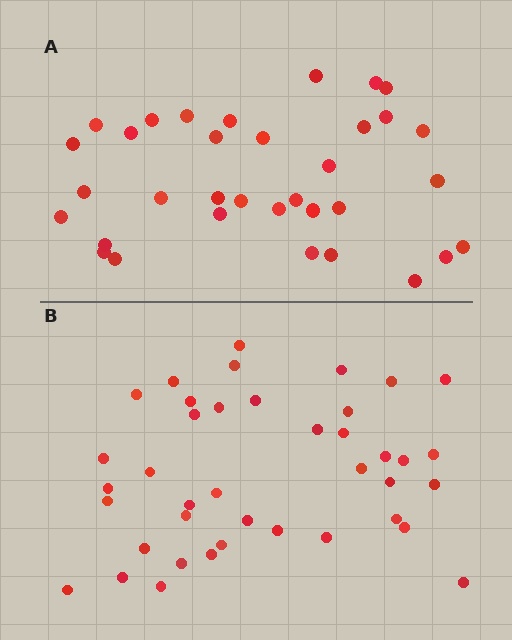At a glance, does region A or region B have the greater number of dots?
Region B (the bottom region) has more dots.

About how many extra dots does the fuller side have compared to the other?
Region B has about 6 more dots than region A.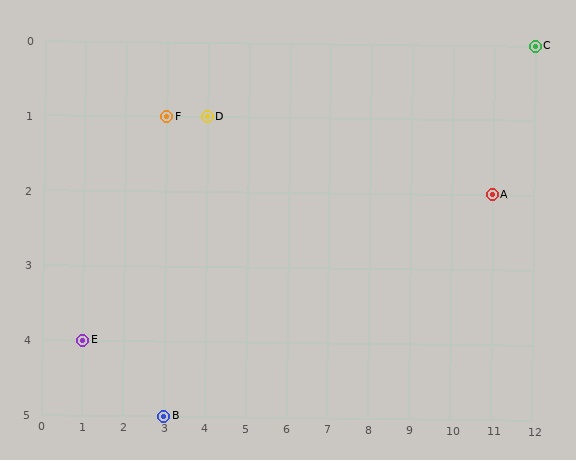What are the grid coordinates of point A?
Point A is at grid coordinates (11, 2).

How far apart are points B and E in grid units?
Points B and E are 2 columns and 1 row apart (about 2.2 grid units diagonally).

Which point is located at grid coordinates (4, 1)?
Point D is at (4, 1).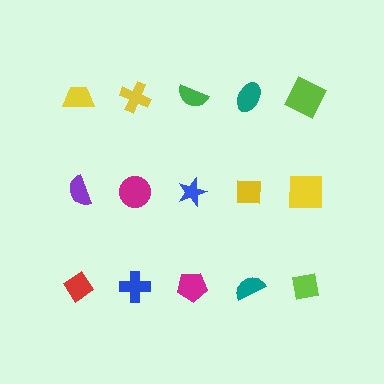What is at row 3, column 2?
A blue cross.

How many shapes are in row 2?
5 shapes.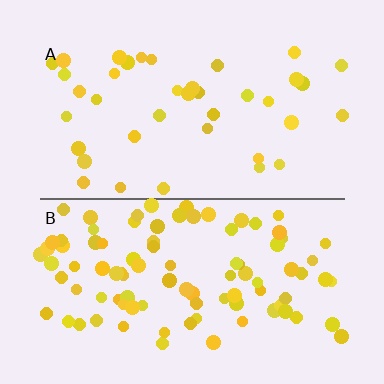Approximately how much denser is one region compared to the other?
Approximately 2.5× — region B over region A.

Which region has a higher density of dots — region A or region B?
B (the bottom).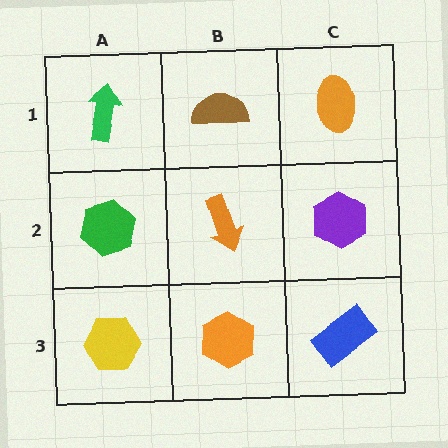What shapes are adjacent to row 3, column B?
An orange arrow (row 2, column B), a yellow hexagon (row 3, column A), a blue rectangle (row 3, column C).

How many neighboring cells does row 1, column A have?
2.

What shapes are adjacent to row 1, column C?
A purple hexagon (row 2, column C), a brown semicircle (row 1, column B).